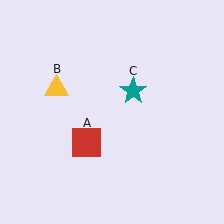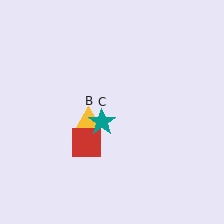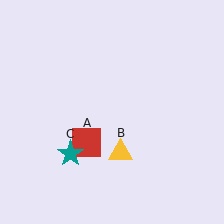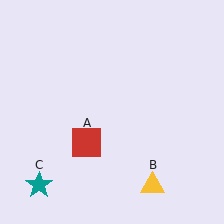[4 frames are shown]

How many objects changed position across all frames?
2 objects changed position: yellow triangle (object B), teal star (object C).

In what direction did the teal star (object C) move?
The teal star (object C) moved down and to the left.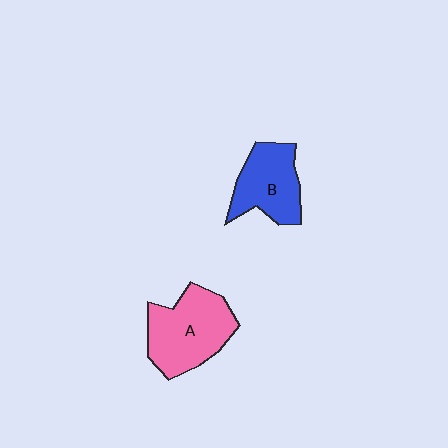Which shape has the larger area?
Shape A (pink).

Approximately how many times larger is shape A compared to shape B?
Approximately 1.3 times.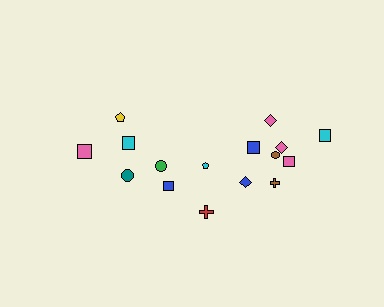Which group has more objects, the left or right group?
The right group.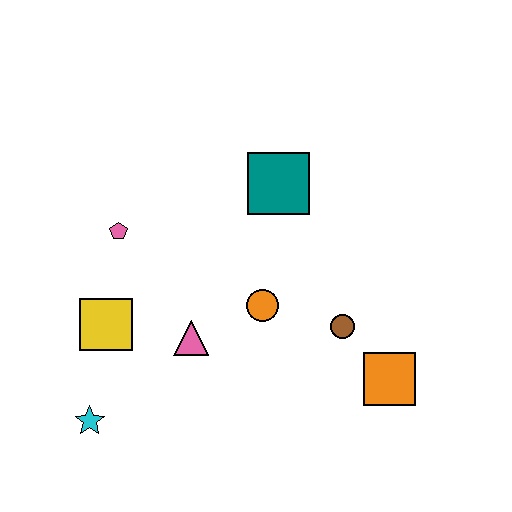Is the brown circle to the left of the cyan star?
No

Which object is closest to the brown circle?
The orange square is closest to the brown circle.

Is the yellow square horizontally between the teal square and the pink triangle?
No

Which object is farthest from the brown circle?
The cyan star is farthest from the brown circle.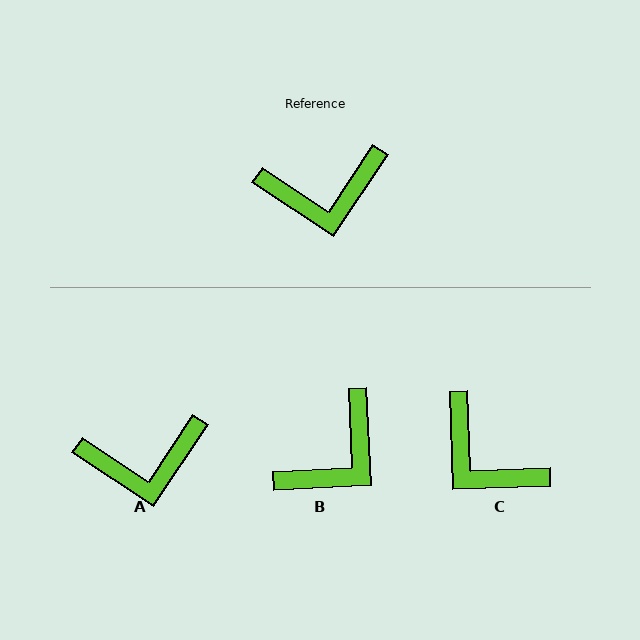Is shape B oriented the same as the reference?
No, it is off by about 36 degrees.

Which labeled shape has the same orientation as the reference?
A.